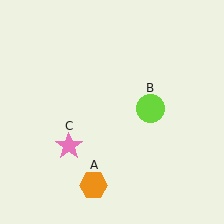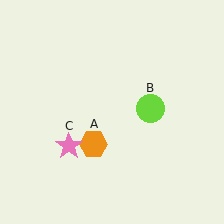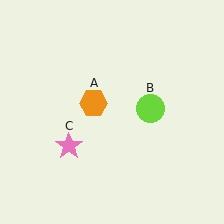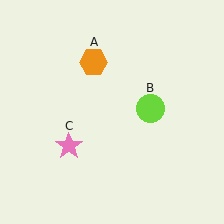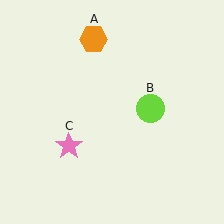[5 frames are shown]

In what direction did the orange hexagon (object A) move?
The orange hexagon (object A) moved up.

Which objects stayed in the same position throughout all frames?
Lime circle (object B) and pink star (object C) remained stationary.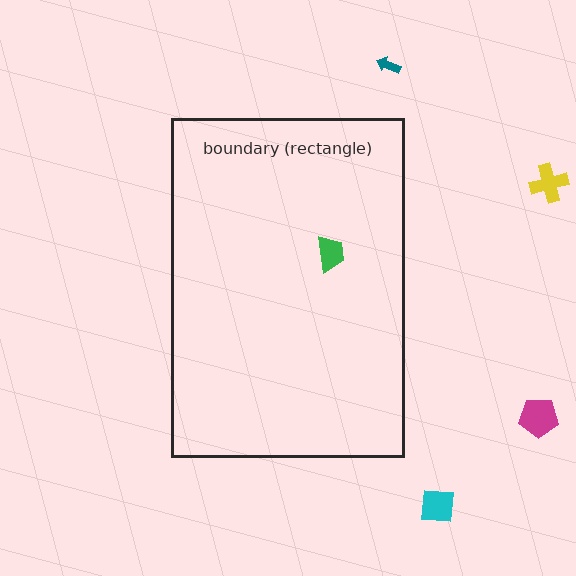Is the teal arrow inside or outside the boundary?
Outside.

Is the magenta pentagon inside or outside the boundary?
Outside.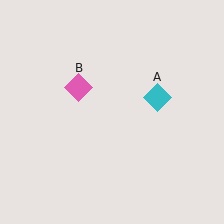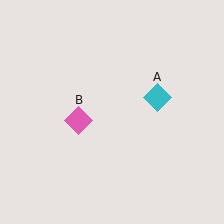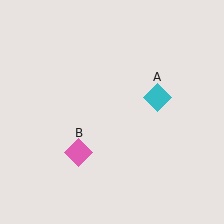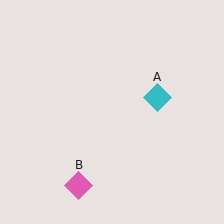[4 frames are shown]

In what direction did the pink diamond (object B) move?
The pink diamond (object B) moved down.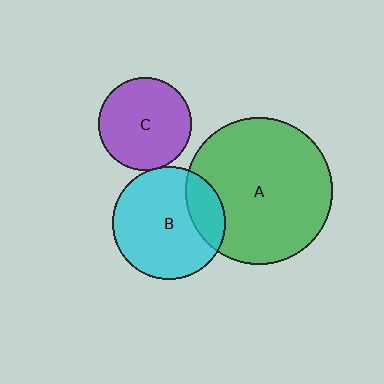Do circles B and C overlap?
Yes.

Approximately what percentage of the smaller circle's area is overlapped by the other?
Approximately 5%.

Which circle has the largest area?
Circle A (green).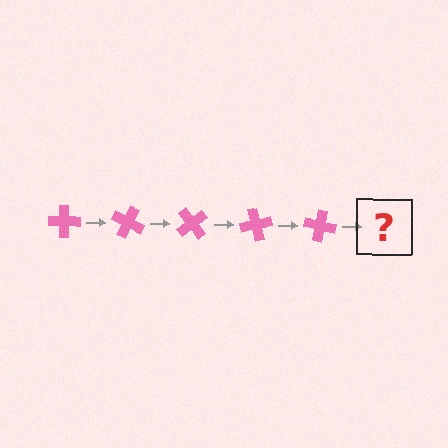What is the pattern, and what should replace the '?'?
The pattern is that the cross rotates 25 degrees each step. The '?' should be a pink cross rotated 125 degrees.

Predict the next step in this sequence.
The next step is a pink cross rotated 125 degrees.